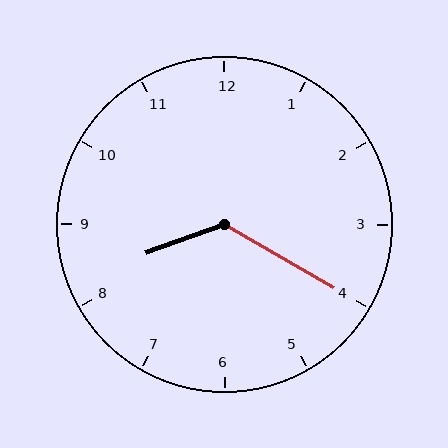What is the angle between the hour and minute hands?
Approximately 130 degrees.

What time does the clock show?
8:20.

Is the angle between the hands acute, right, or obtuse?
It is obtuse.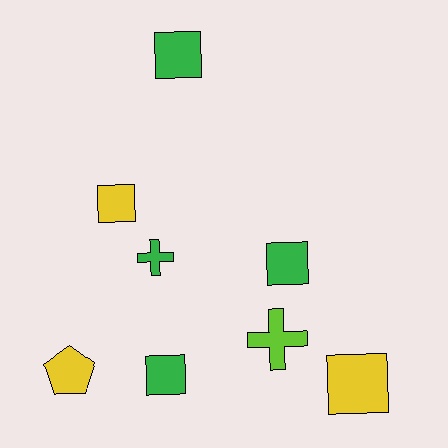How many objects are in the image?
There are 8 objects.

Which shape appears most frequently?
Square, with 5 objects.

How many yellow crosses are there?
There are no yellow crosses.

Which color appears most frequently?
Green, with 4 objects.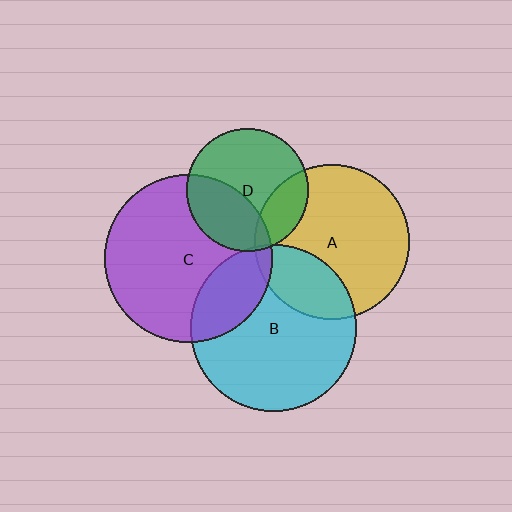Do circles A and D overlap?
Yes.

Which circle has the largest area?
Circle C (purple).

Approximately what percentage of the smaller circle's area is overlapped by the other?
Approximately 20%.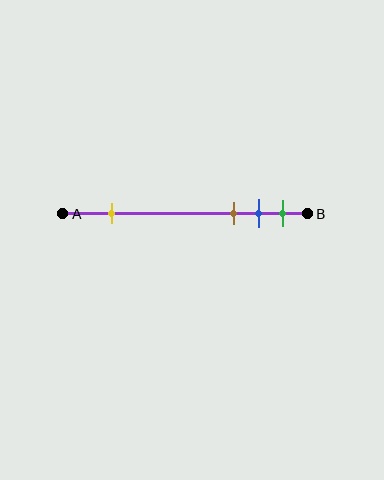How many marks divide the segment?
There are 4 marks dividing the segment.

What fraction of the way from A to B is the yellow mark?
The yellow mark is approximately 20% (0.2) of the way from A to B.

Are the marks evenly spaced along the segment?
No, the marks are not evenly spaced.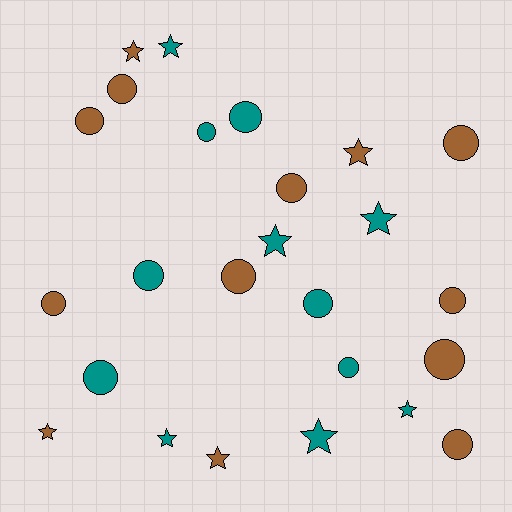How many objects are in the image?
There are 25 objects.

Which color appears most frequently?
Brown, with 13 objects.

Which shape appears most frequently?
Circle, with 15 objects.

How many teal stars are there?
There are 6 teal stars.